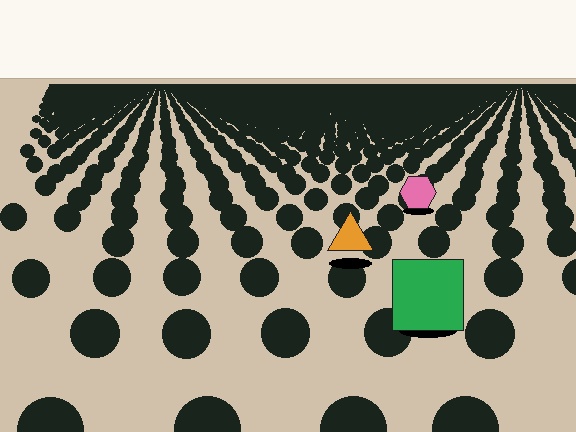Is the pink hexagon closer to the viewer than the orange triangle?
No. The orange triangle is closer — you can tell from the texture gradient: the ground texture is coarser near it.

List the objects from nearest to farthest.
From nearest to farthest: the green square, the orange triangle, the pink hexagon.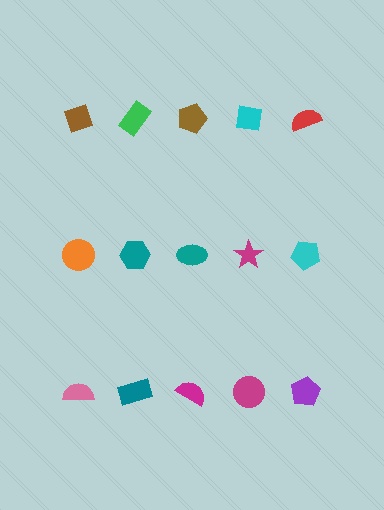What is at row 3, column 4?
A magenta circle.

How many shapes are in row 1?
5 shapes.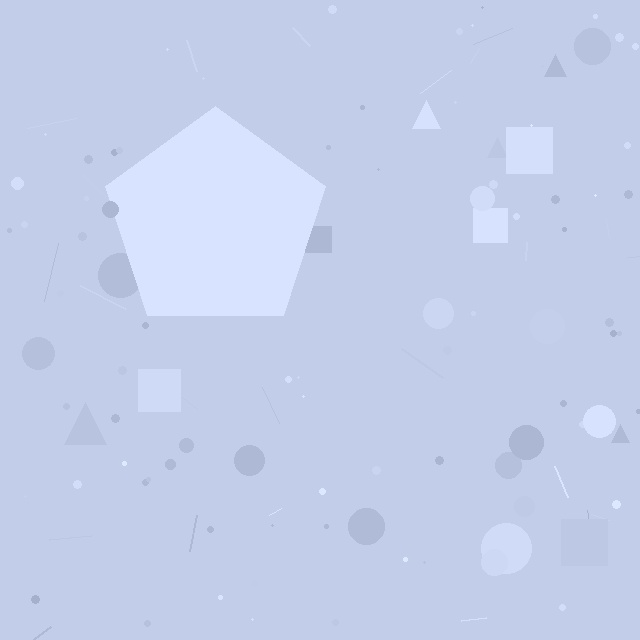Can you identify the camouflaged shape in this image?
The camouflaged shape is a pentagon.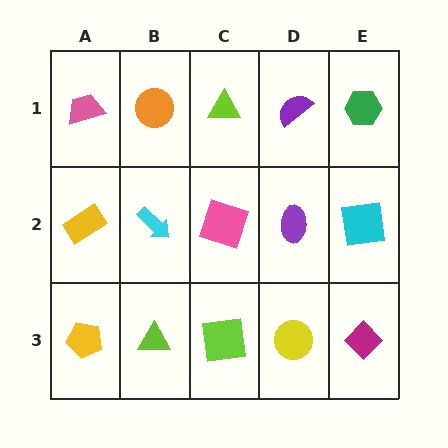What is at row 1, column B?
An orange circle.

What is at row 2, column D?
A purple ellipse.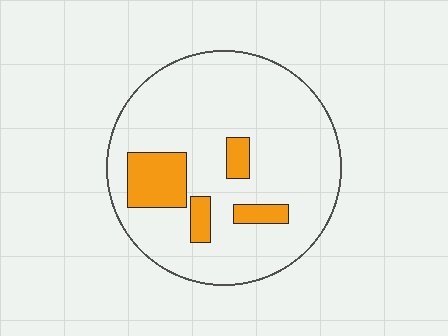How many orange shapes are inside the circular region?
4.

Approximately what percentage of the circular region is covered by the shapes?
Approximately 15%.